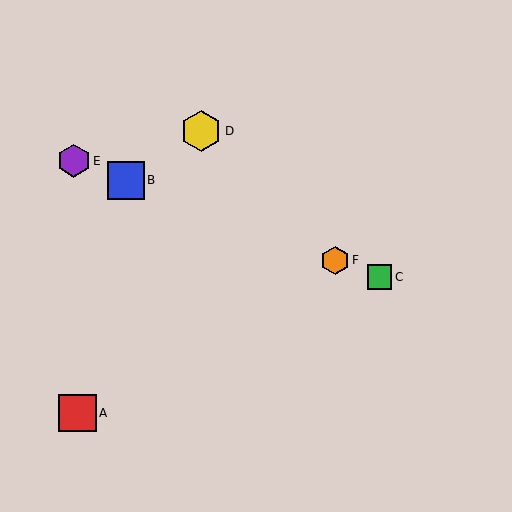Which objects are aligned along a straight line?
Objects B, C, E, F are aligned along a straight line.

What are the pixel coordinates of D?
Object D is at (201, 131).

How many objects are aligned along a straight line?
4 objects (B, C, E, F) are aligned along a straight line.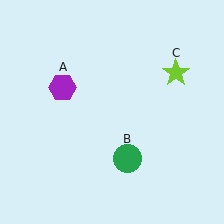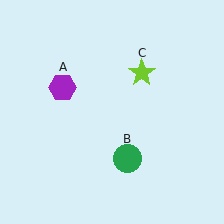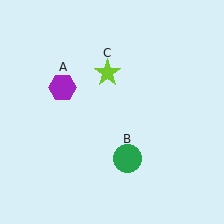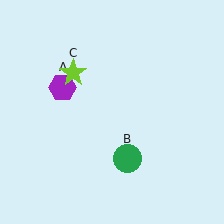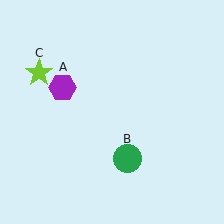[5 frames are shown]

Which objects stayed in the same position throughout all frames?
Purple hexagon (object A) and green circle (object B) remained stationary.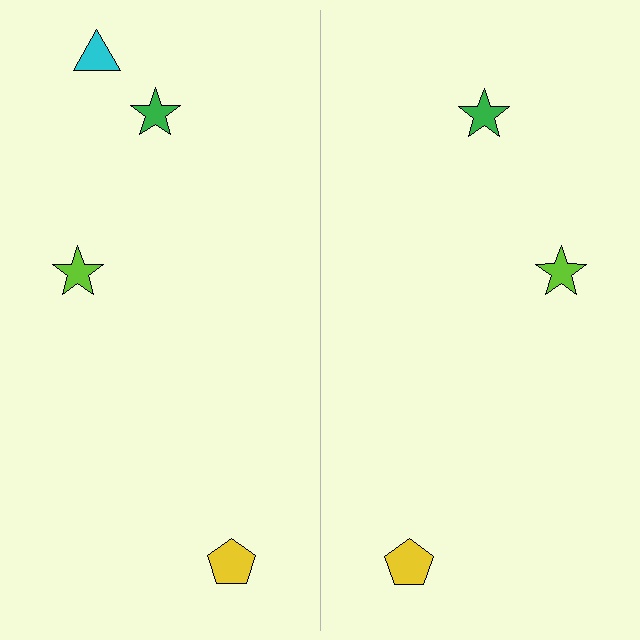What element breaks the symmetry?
A cyan triangle is missing from the right side.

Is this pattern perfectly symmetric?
No, the pattern is not perfectly symmetric. A cyan triangle is missing from the right side.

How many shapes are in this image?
There are 7 shapes in this image.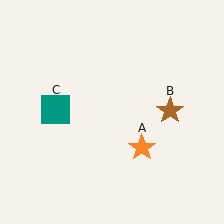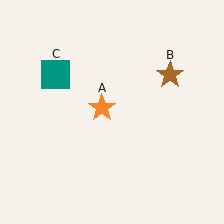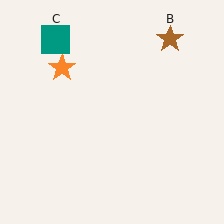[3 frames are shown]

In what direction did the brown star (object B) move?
The brown star (object B) moved up.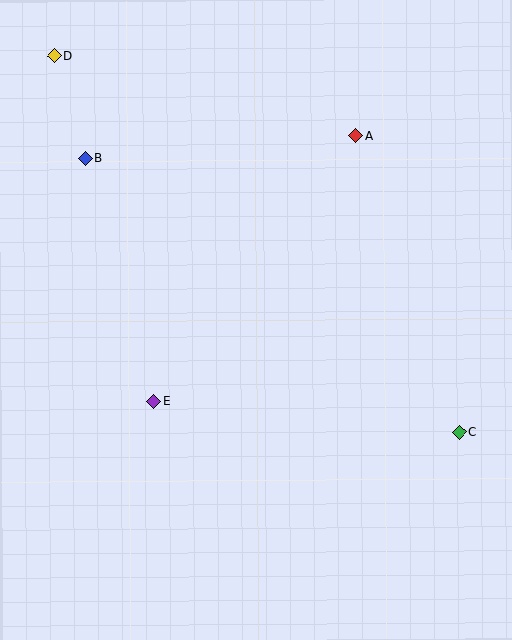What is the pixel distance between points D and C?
The distance between D and C is 552 pixels.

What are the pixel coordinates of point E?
Point E is at (153, 401).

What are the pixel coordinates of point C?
Point C is at (459, 432).